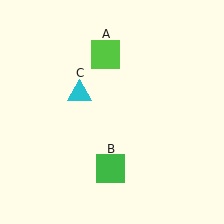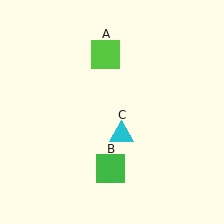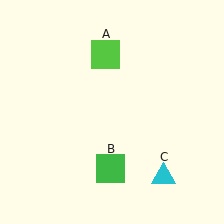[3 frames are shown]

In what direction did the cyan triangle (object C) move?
The cyan triangle (object C) moved down and to the right.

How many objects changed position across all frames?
1 object changed position: cyan triangle (object C).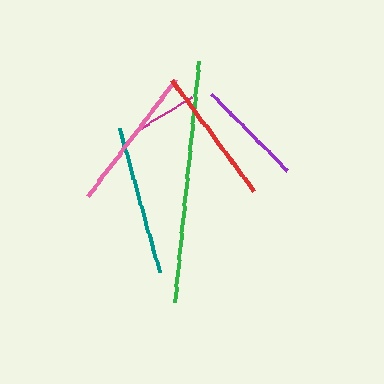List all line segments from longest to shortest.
From longest to shortest: green, teal, pink, red, purple, magenta.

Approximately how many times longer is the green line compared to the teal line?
The green line is approximately 1.6 times the length of the teal line.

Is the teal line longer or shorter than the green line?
The green line is longer than the teal line.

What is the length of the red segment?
The red segment is approximately 139 pixels long.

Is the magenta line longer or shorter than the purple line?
The purple line is longer than the magenta line.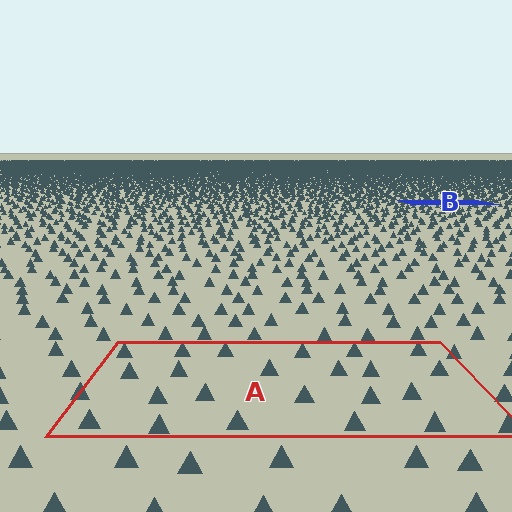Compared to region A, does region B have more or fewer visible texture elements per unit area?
Region B has more texture elements per unit area — they are packed more densely because it is farther away.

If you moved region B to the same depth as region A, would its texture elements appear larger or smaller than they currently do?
They would appear larger. At a closer depth, the same texture elements are projected at a bigger on-screen size.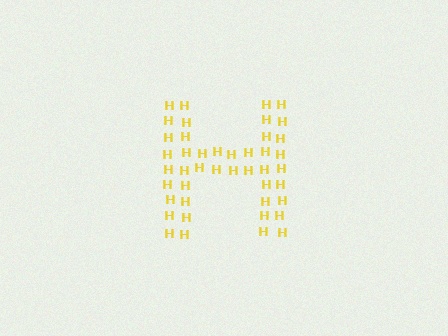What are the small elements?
The small elements are letter H's.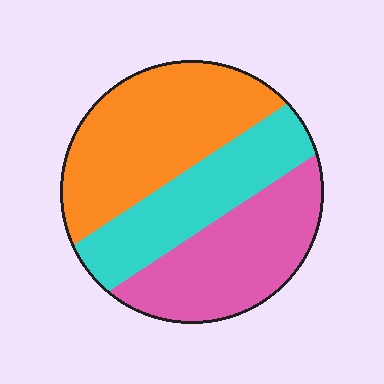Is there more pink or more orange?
Orange.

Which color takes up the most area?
Orange, at roughly 40%.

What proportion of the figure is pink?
Pink takes up about one third (1/3) of the figure.